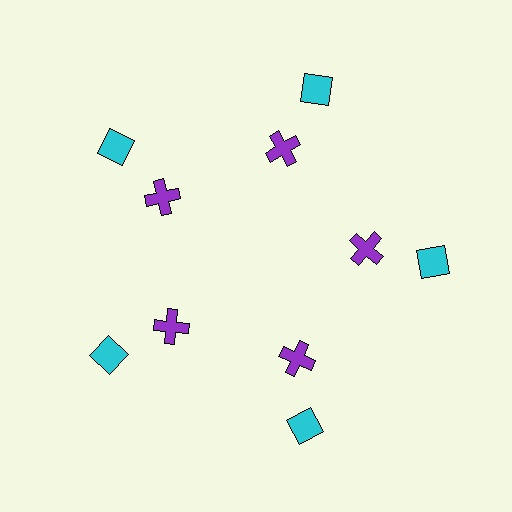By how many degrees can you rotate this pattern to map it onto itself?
The pattern maps onto itself every 72 degrees of rotation.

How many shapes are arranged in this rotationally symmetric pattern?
There are 10 shapes, arranged in 5 groups of 2.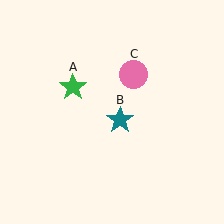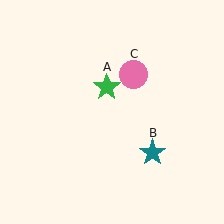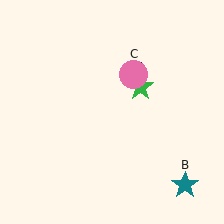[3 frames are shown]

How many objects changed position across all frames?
2 objects changed position: green star (object A), teal star (object B).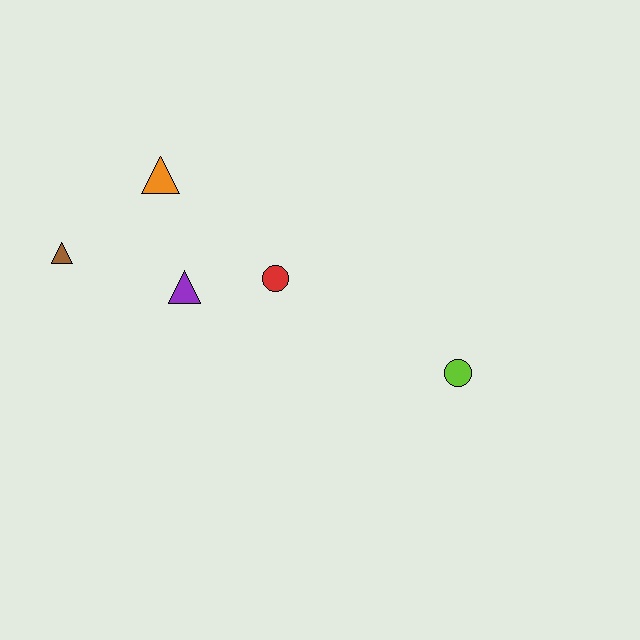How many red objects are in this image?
There is 1 red object.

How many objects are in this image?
There are 5 objects.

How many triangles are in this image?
There are 3 triangles.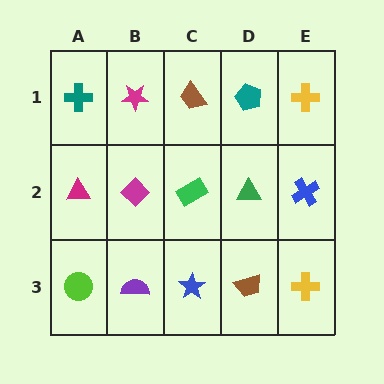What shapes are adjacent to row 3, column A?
A magenta triangle (row 2, column A), a purple semicircle (row 3, column B).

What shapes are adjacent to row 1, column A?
A magenta triangle (row 2, column A), a magenta star (row 1, column B).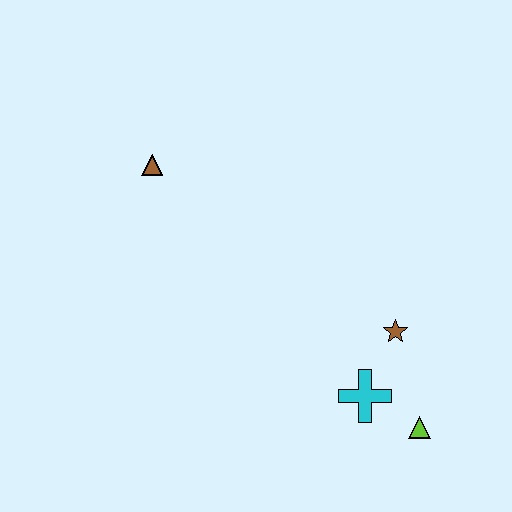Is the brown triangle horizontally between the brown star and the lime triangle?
No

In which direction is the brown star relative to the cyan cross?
The brown star is above the cyan cross.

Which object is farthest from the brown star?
The brown triangle is farthest from the brown star.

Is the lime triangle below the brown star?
Yes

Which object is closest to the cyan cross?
The lime triangle is closest to the cyan cross.